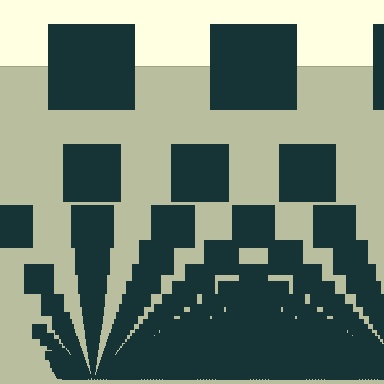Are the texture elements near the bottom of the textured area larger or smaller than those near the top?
Smaller. The gradient is inverted — elements near the bottom are smaller and denser.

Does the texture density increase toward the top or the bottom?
Density increases toward the bottom.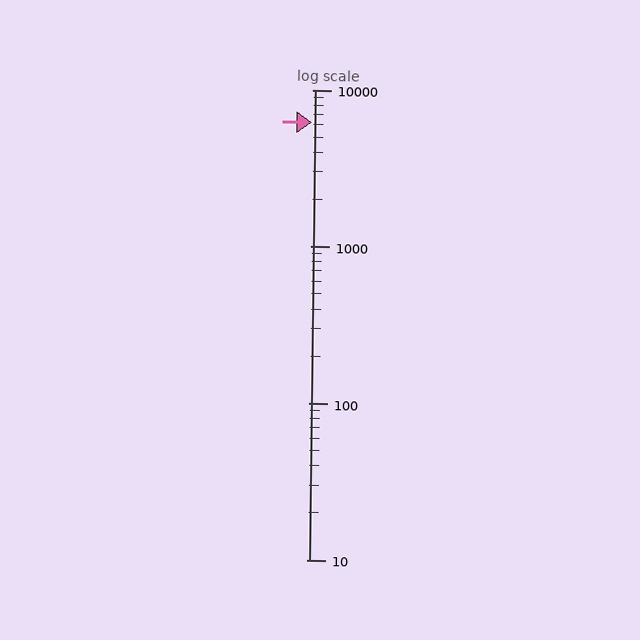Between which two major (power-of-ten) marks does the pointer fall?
The pointer is between 1000 and 10000.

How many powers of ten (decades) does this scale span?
The scale spans 3 decades, from 10 to 10000.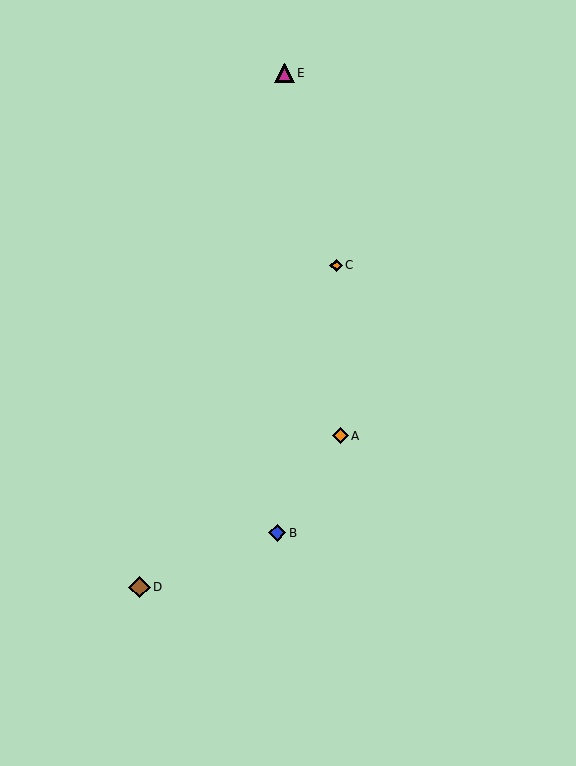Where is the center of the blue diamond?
The center of the blue diamond is at (277, 533).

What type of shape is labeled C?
Shape C is an orange diamond.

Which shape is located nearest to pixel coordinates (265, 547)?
The blue diamond (labeled B) at (277, 533) is nearest to that location.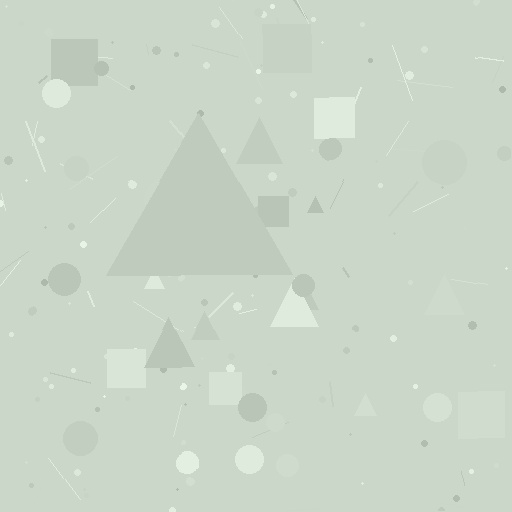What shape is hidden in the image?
A triangle is hidden in the image.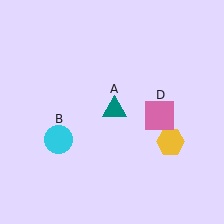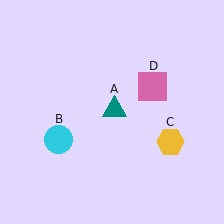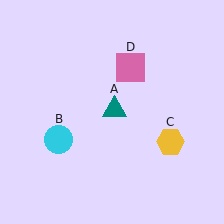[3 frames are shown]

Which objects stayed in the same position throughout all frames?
Teal triangle (object A) and cyan circle (object B) and yellow hexagon (object C) remained stationary.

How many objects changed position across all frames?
1 object changed position: pink square (object D).